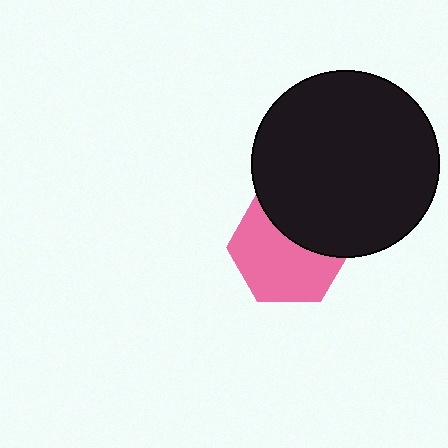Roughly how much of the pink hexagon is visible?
About half of it is visible (roughly 62%).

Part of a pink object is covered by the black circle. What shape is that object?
It is a hexagon.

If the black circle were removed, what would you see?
You would see the complete pink hexagon.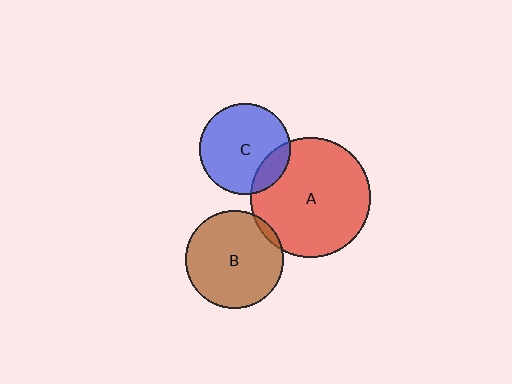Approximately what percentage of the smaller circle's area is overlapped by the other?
Approximately 5%.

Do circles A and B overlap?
Yes.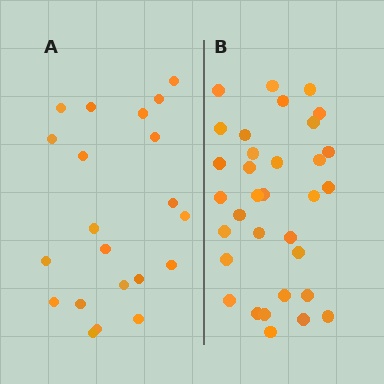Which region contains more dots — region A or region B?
Region B (the right region) has more dots.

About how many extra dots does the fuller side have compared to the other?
Region B has roughly 12 or so more dots than region A.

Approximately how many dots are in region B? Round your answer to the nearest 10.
About 30 dots. (The exact count is 33, which rounds to 30.)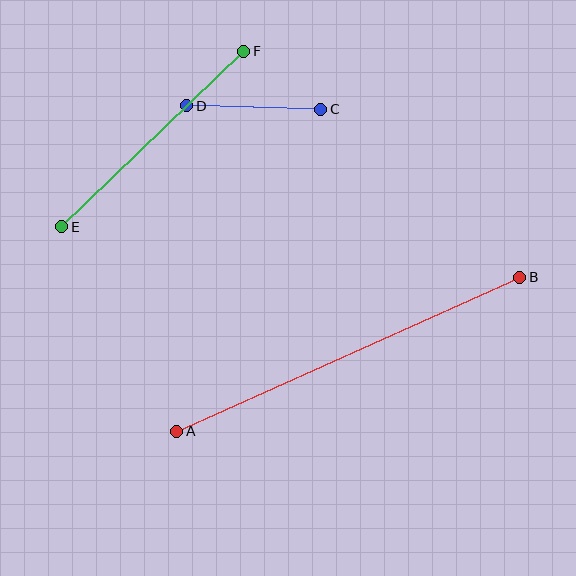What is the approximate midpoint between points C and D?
The midpoint is at approximately (254, 108) pixels.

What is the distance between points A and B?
The distance is approximately 376 pixels.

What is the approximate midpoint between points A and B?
The midpoint is at approximately (348, 354) pixels.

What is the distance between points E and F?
The distance is approximately 253 pixels.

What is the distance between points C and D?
The distance is approximately 134 pixels.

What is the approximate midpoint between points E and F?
The midpoint is at approximately (153, 139) pixels.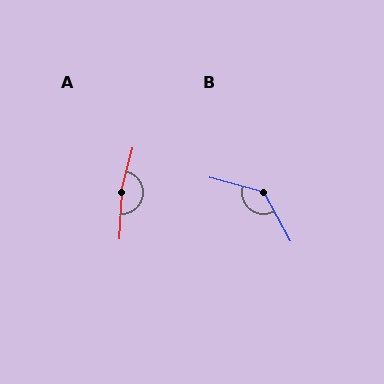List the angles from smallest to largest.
B (134°), A (169°).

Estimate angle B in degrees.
Approximately 134 degrees.